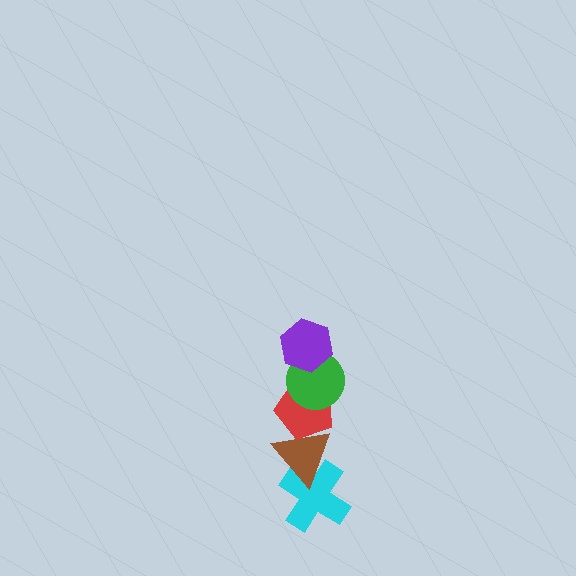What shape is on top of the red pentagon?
The green circle is on top of the red pentagon.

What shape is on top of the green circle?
The purple hexagon is on top of the green circle.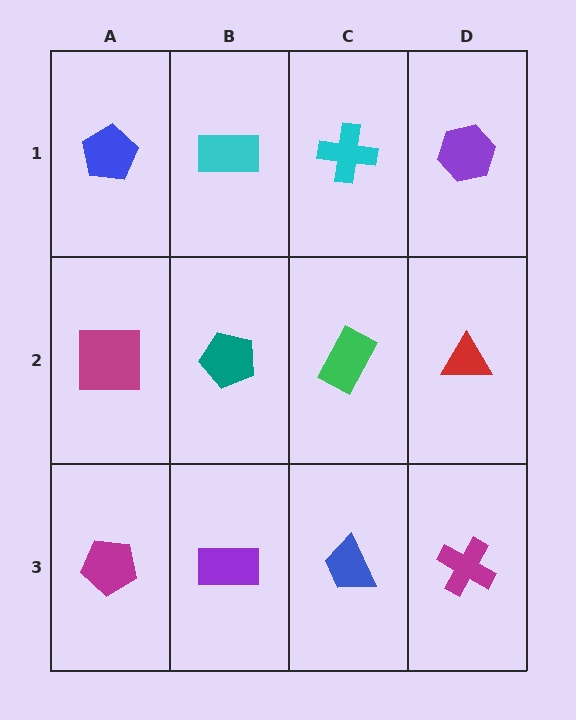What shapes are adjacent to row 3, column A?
A magenta square (row 2, column A), a purple rectangle (row 3, column B).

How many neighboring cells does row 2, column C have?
4.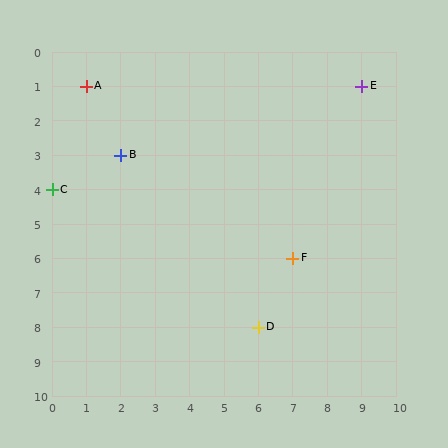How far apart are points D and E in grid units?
Points D and E are 3 columns and 7 rows apart (about 7.6 grid units diagonally).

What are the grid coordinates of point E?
Point E is at grid coordinates (9, 1).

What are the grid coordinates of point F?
Point F is at grid coordinates (7, 6).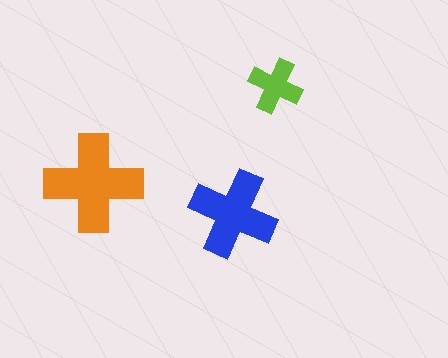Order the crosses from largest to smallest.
the orange one, the blue one, the lime one.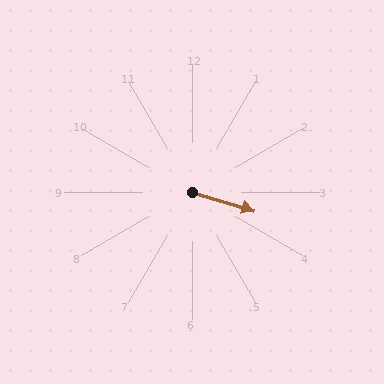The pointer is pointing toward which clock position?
Roughly 4 o'clock.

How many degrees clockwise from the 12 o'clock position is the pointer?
Approximately 107 degrees.